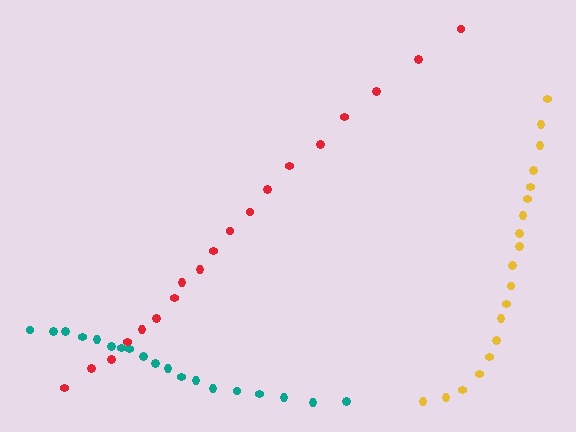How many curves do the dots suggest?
There are 3 distinct paths.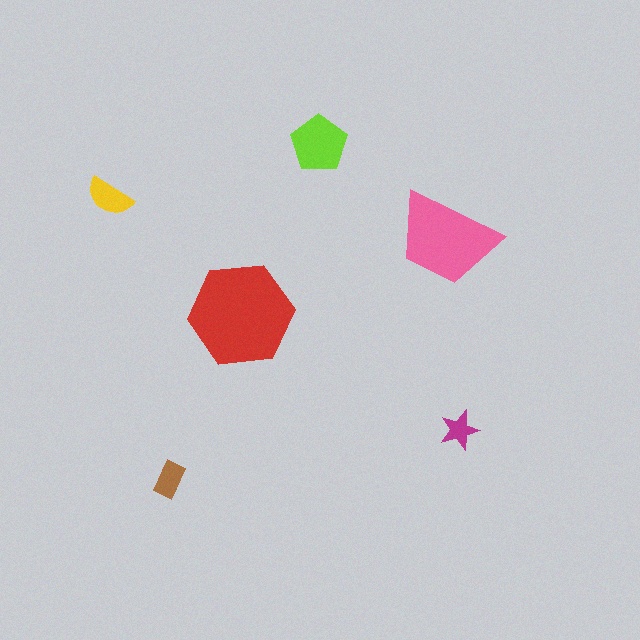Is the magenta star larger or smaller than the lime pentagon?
Smaller.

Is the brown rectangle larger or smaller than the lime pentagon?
Smaller.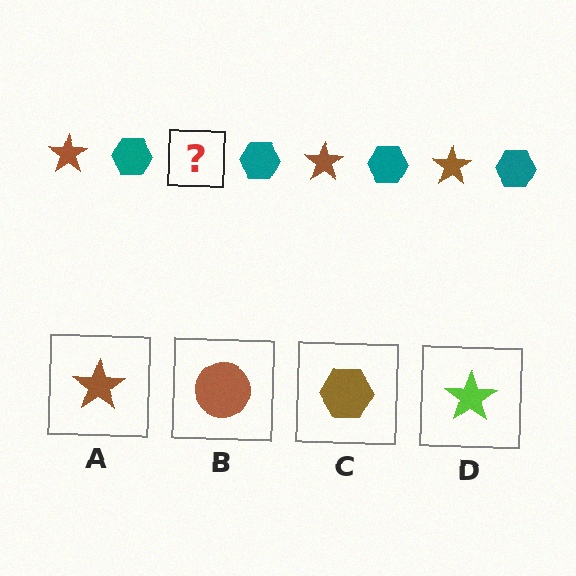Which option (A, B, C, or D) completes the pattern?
A.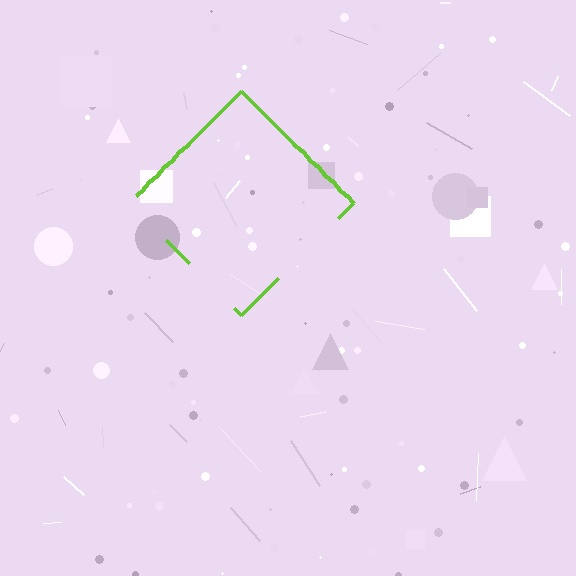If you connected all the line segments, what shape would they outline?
They would outline a diamond.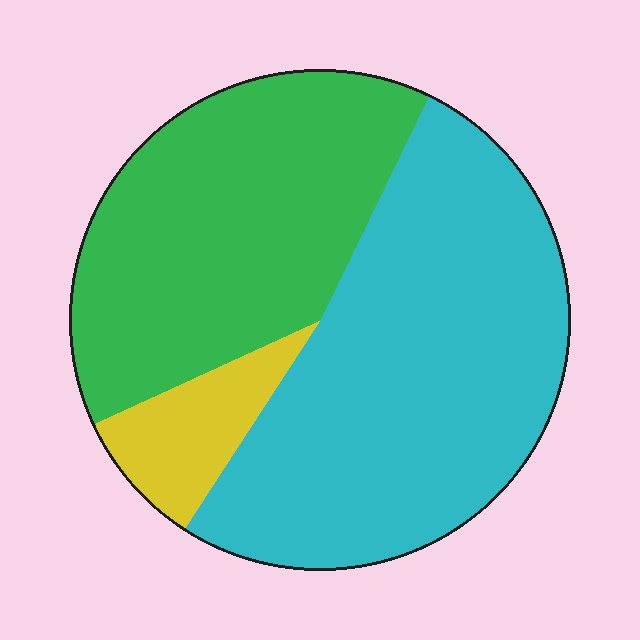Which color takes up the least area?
Yellow, at roughly 10%.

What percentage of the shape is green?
Green covers about 40% of the shape.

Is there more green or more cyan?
Cyan.